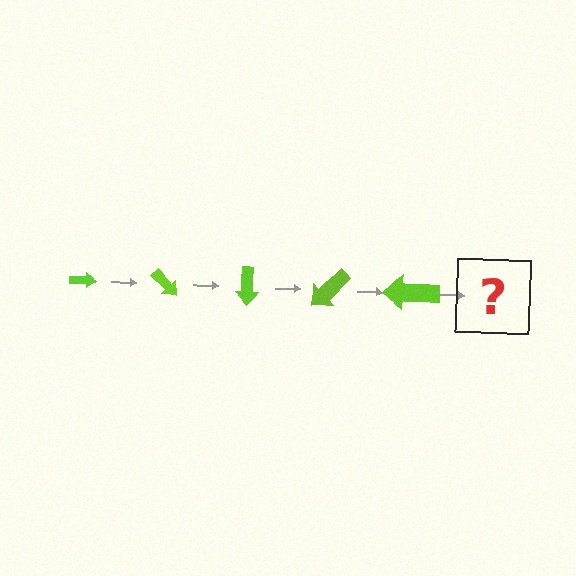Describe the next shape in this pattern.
It should be an arrow, larger than the previous one and rotated 225 degrees from the start.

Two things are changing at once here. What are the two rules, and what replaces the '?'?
The two rules are that the arrow grows larger each step and it rotates 45 degrees each step. The '?' should be an arrow, larger than the previous one and rotated 225 degrees from the start.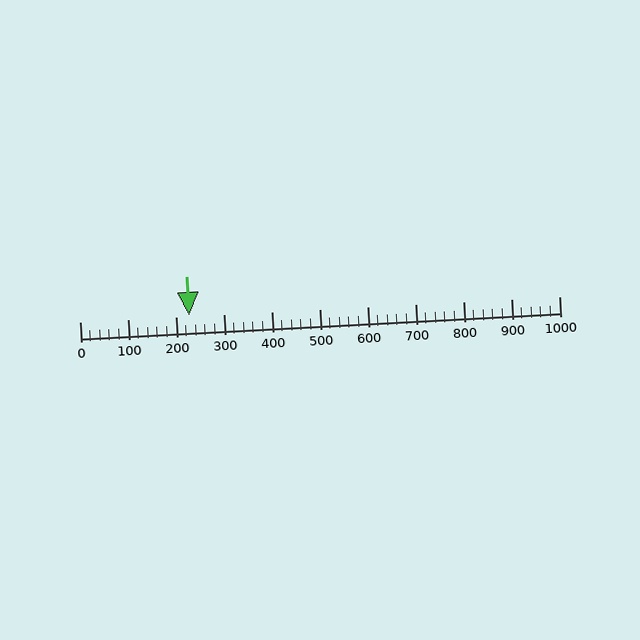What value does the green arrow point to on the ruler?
The green arrow points to approximately 227.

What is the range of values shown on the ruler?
The ruler shows values from 0 to 1000.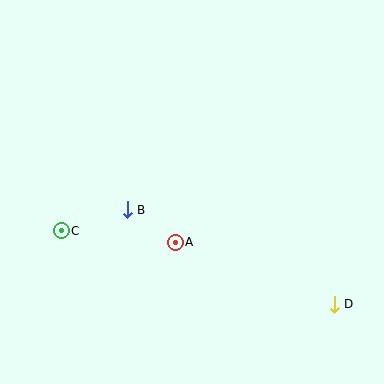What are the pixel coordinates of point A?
Point A is at (175, 242).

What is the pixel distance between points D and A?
The distance between D and A is 170 pixels.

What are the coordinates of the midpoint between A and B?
The midpoint between A and B is at (151, 226).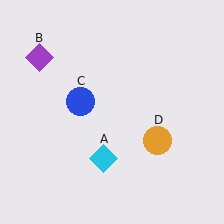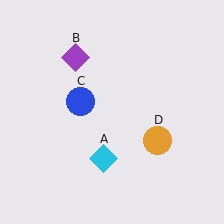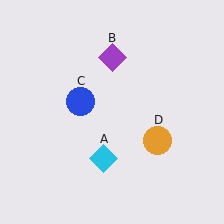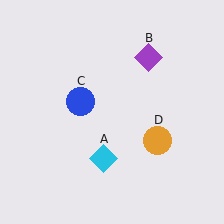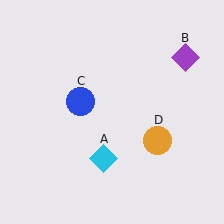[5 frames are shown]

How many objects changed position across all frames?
1 object changed position: purple diamond (object B).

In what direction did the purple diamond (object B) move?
The purple diamond (object B) moved right.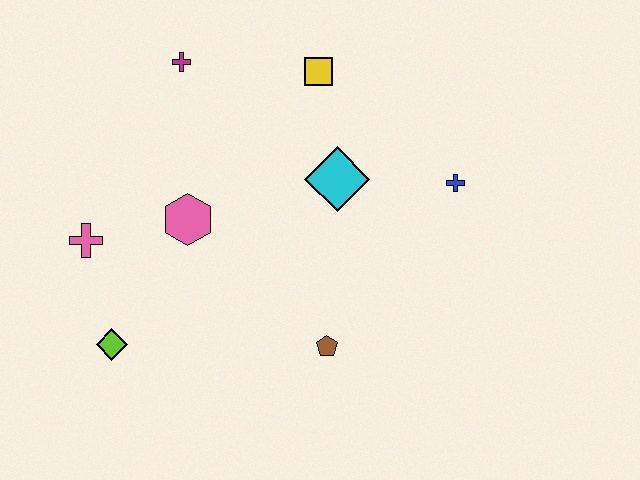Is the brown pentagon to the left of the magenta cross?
No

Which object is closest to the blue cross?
The cyan diamond is closest to the blue cross.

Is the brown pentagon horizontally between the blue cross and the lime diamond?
Yes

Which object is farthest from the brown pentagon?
The magenta cross is farthest from the brown pentagon.